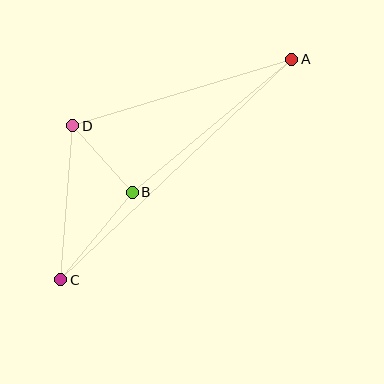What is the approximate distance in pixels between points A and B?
The distance between A and B is approximately 208 pixels.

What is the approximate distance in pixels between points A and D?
The distance between A and D is approximately 229 pixels.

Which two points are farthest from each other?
Points A and C are farthest from each other.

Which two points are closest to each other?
Points B and D are closest to each other.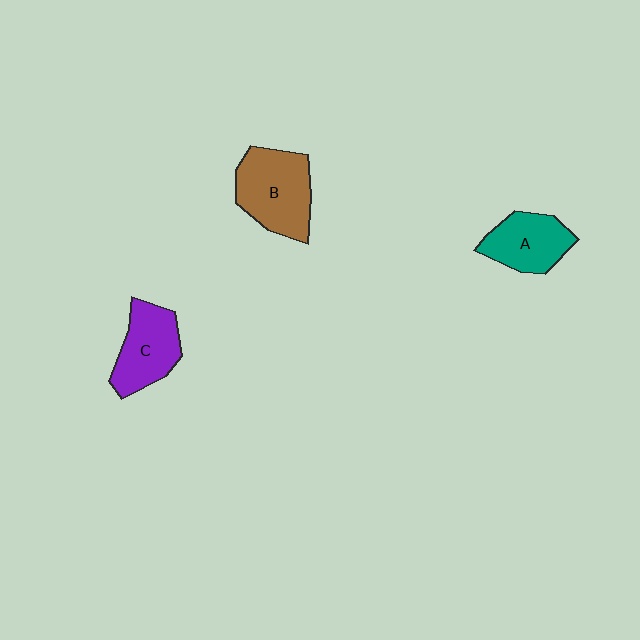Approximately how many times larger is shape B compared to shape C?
Approximately 1.2 times.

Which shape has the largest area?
Shape B (brown).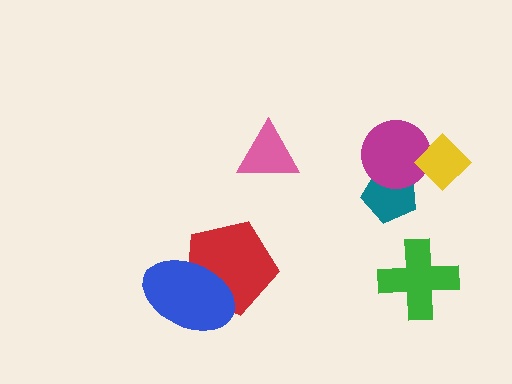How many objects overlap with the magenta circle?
2 objects overlap with the magenta circle.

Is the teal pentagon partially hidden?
Yes, it is partially covered by another shape.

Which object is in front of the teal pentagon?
The magenta circle is in front of the teal pentagon.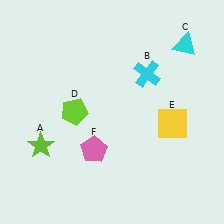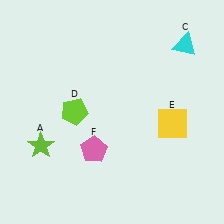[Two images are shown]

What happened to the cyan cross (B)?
The cyan cross (B) was removed in Image 2. It was in the top-right area of Image 1.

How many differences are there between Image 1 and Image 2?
There is 1 difference between the two images.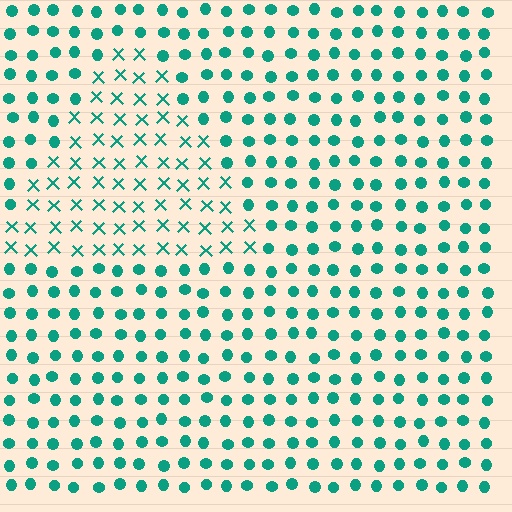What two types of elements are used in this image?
The image uses X marks inside the triangle region and circles outside it.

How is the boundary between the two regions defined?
The boundary is defined by a change in element shape: X marks inside vs. circles outside. All elements share the same color and spacing.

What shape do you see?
I see a triangle.